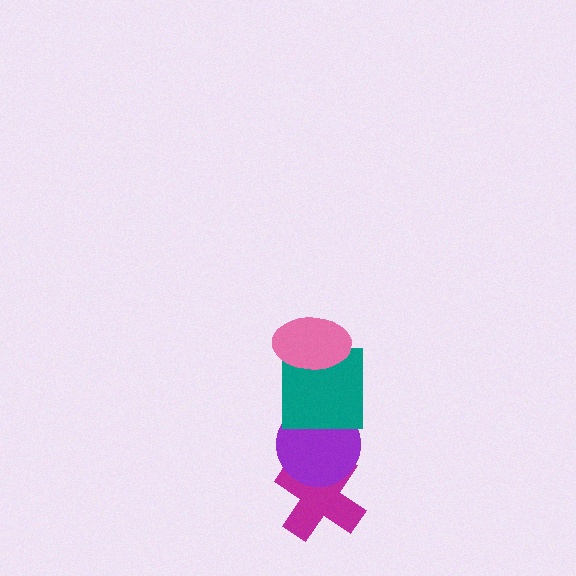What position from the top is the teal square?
The teal square is 2nd from the top.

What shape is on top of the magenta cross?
The purple circle is on top of the magenta cross.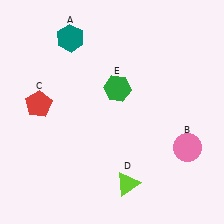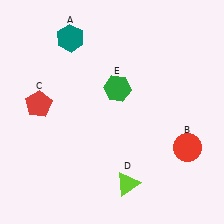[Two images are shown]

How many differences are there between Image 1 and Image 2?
There is 1 difference between the two images.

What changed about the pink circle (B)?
In Image 1, B is pink. In Image 2, it changed to red.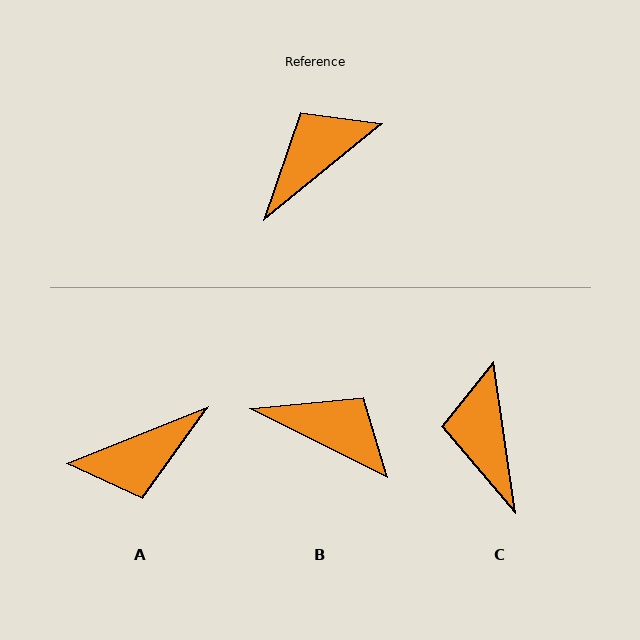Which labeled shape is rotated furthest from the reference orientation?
A, about 163 degrees away.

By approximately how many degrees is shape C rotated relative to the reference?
Approximately 59 degrees counter-clockwise.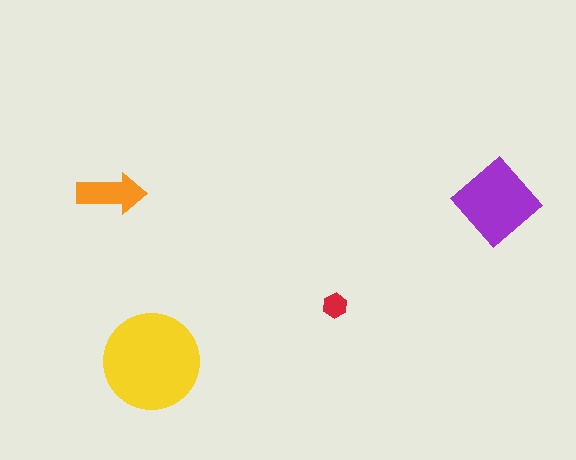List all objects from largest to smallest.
The yellow circle, the purple diamond, the orange arrow, the red hexagon.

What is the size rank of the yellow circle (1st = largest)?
1st.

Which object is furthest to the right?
The purple diamond is rightmost.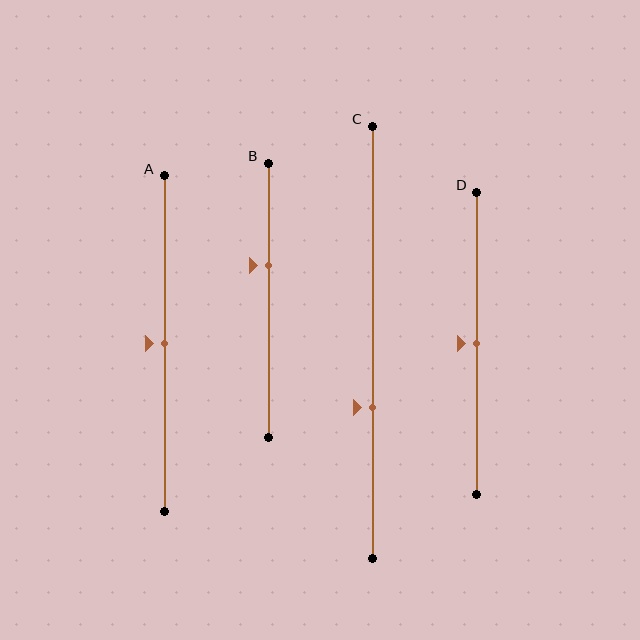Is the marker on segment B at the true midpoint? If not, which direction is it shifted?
No, the marker on segment B is shifted upward by about 13% of the segment length.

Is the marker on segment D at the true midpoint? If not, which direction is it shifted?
Yes, the marker on segment D is at the true midpoint.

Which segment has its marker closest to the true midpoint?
Segment A has its marker closest to the true midpoint.